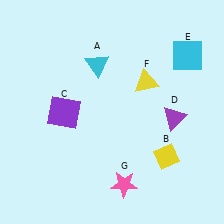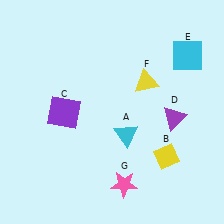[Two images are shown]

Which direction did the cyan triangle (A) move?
The cyan triangle (A) moved down.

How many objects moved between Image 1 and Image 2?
1 object moved between the two images.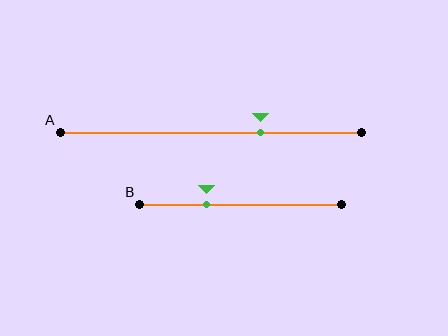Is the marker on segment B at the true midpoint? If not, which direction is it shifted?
No, the marker on segment B is shifted to the left by about 17% of the segment length.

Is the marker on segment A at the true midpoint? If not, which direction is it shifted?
No, the marker on segment A is shifted to the right by about 16% of the segment length.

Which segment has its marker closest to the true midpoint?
Segment A has its marker closest to the true midpoint.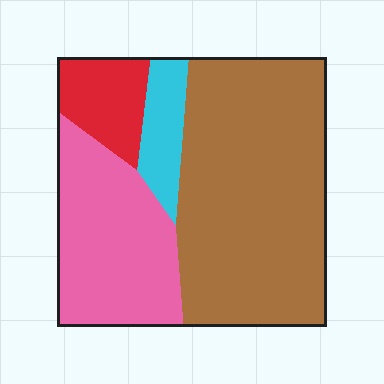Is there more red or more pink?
Pink.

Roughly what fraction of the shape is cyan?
Cyan takes up about one tenth (1/10) of the shape.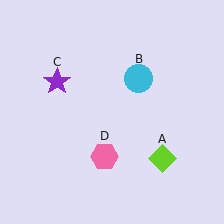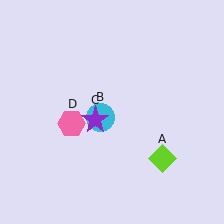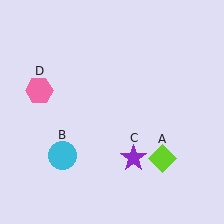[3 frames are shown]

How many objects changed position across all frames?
3 objects changed position: cyan circle (object B), purple star (object C), pink hexagon (object D).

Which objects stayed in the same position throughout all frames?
Lime diamond (object A) remained stationary.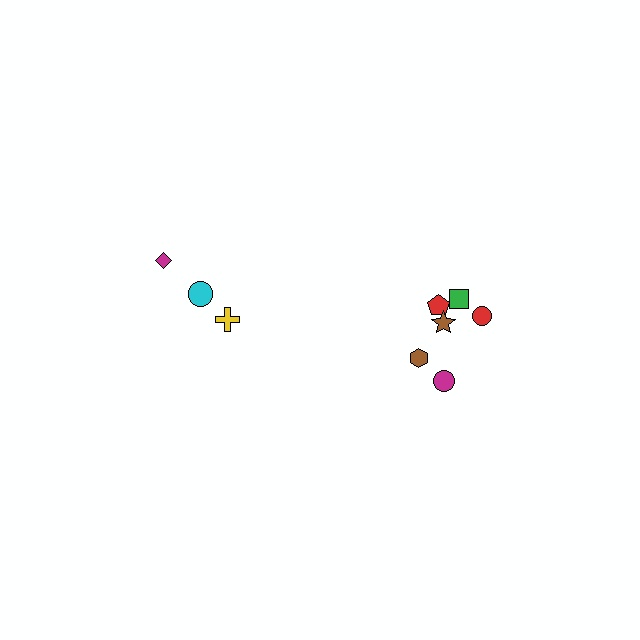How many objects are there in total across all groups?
There are 9 objects.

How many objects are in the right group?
There are 6 objects.